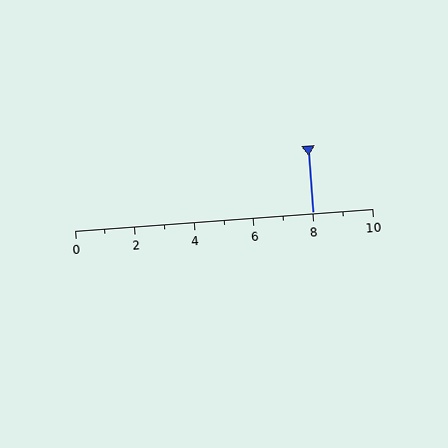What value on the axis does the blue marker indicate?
The marker indicates approximately 8.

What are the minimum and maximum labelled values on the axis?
The axis runs from 0 to 10.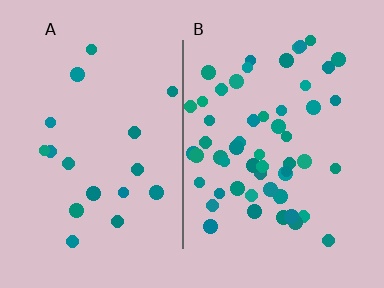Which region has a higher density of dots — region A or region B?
B (the right).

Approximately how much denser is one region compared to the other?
Approximately 3.1× — region B over region A.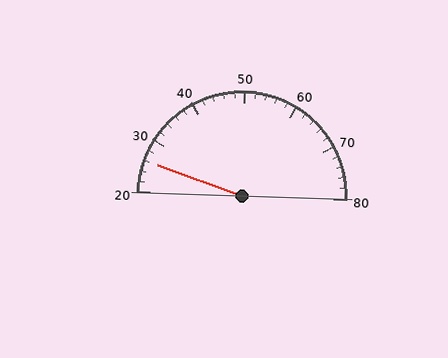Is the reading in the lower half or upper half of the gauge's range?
The reading is in the lower half of the range (20 to 80).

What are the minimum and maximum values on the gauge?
The gauge ranges from 20 to 80.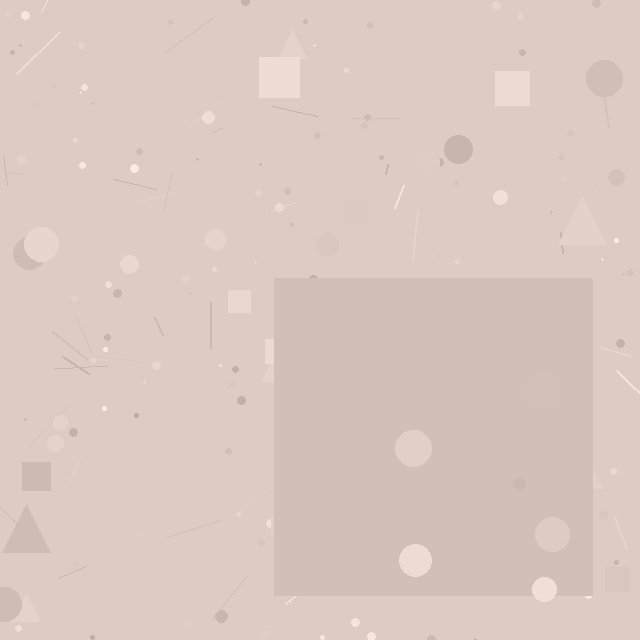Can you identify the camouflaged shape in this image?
The camouflaged shape is a square.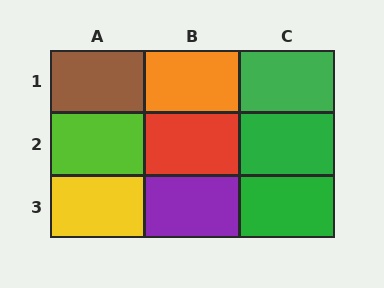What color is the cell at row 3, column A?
Yellow.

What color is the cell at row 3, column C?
Green.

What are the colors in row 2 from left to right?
Lime, red, green.